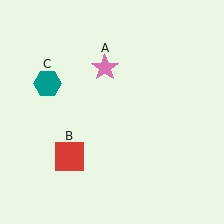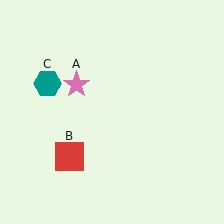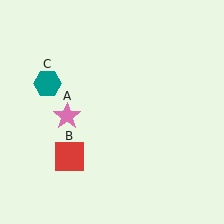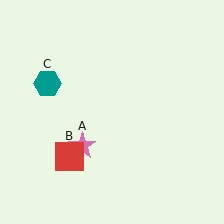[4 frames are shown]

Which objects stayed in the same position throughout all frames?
Red square (object B) and teal hexagon (object C) remained stationary.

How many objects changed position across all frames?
1 object changed position: pink star (object A).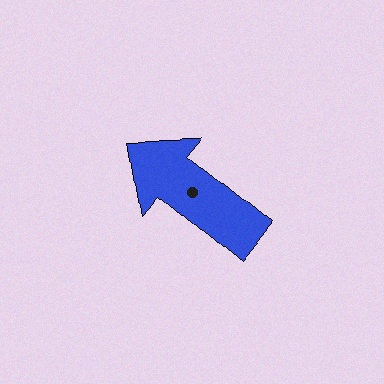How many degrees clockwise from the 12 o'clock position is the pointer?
Approximately 309 degrees.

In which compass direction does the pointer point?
Northwest.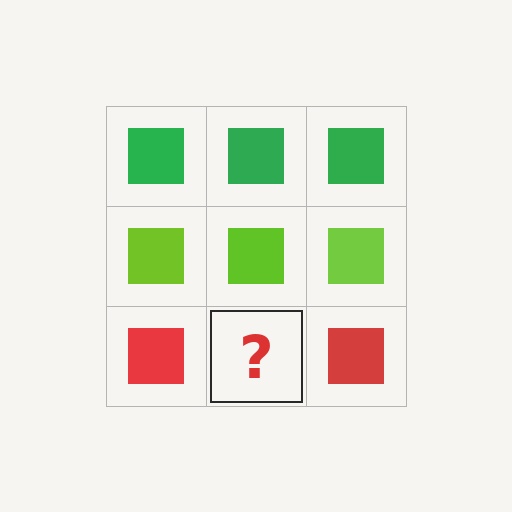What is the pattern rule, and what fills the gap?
The rule is that each row has a consistent color. The gap should be filled with a red square.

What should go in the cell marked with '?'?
The missing cell should contain a red square.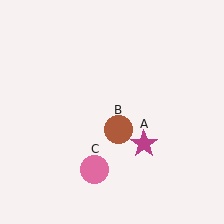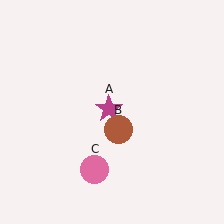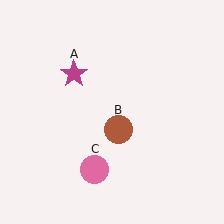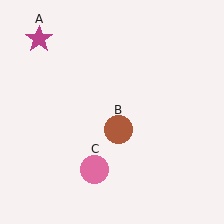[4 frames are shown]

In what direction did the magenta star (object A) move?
The magenta star (object A) moved up and to the left.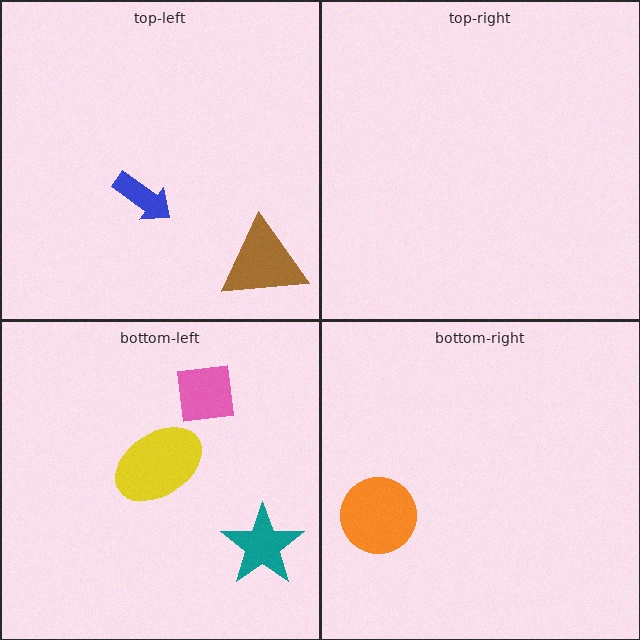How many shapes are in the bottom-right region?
1.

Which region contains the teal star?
The bottom-left region.